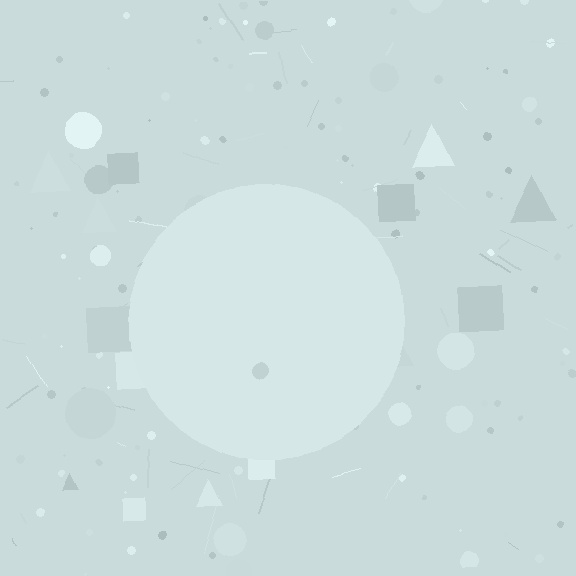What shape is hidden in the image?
A circle is hidden in the image.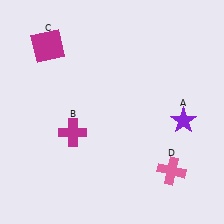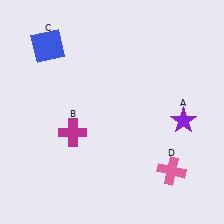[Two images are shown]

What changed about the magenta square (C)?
In Image 1, C is magenta. In Image 2, it changed to blue.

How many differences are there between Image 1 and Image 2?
There is 1 difference between the two images.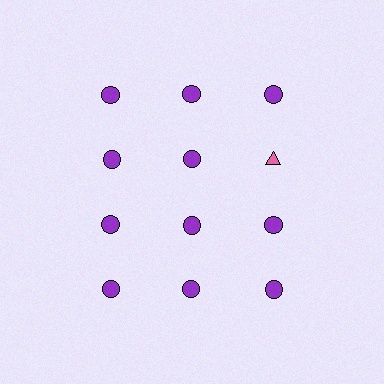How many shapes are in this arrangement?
There are 12 shapes arranged in a grid pattern.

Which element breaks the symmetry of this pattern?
The pink triangle in the second row, center column breaks the symmetry. All other shapes are purple circles.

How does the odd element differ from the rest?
It differs in both color (pink instead of purple) and shape (triangle instead of circle).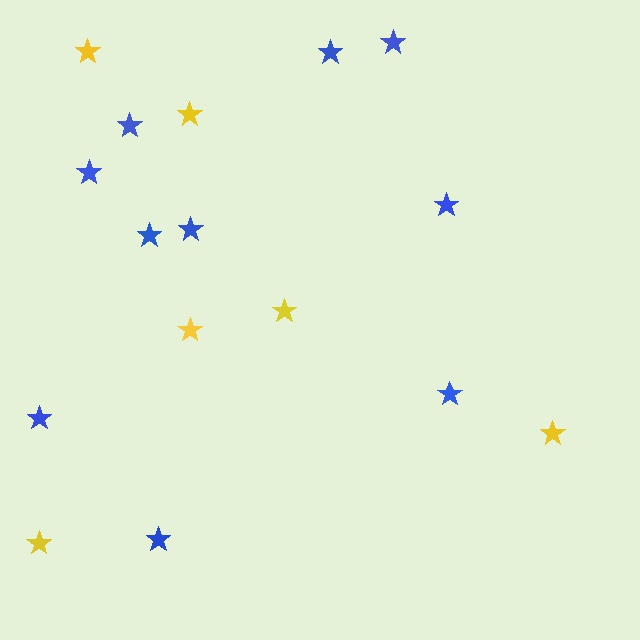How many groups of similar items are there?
There are 2 groups: one group of blue stars (10) and one group of yellow stars (6).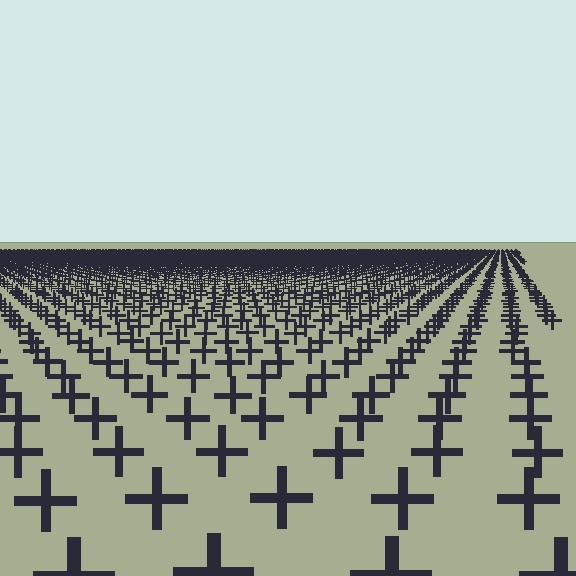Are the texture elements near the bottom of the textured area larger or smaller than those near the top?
Larger. Near the bottom, elements are closer to the viewer and appear at a bigger on-screen size.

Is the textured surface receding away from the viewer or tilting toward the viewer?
The surface is receding away from the viewer. Texture elements get smaller and denser toward the top.